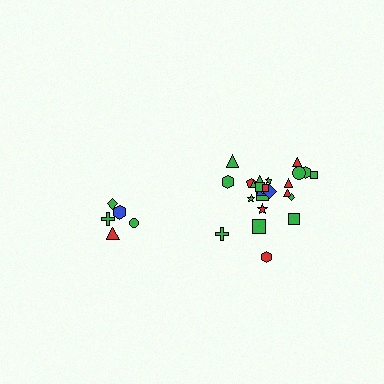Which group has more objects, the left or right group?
The right group.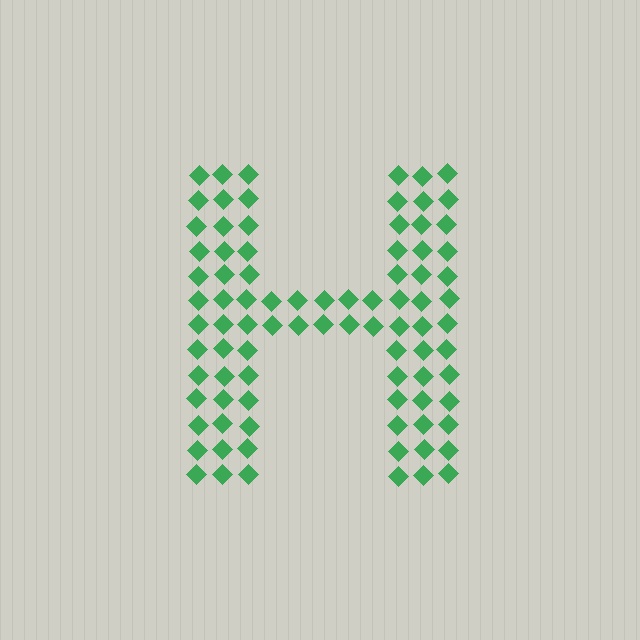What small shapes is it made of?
It is made of small diamonds.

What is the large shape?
The large shape is the letter H.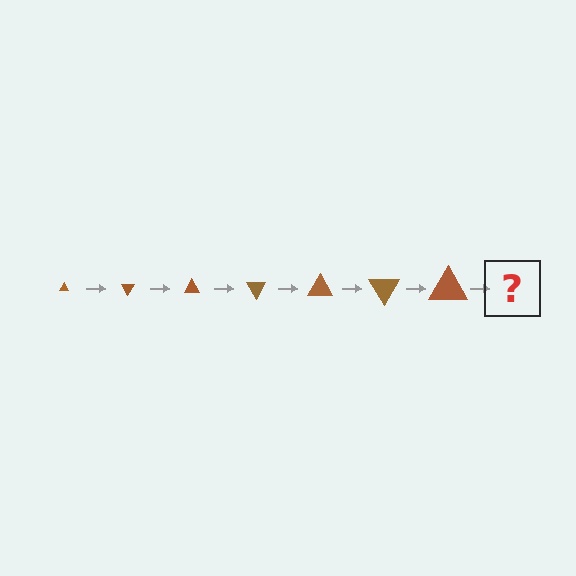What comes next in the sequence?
The next element should be a triangle, larger than the previous one and rotated 420 degrees from the start.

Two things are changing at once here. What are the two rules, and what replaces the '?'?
The two rules are that the triangle grows larger each step and it rotates 60 degrees each step. The '?' should be a triangle, larger than the previous one and rotated 420 degrees from the start.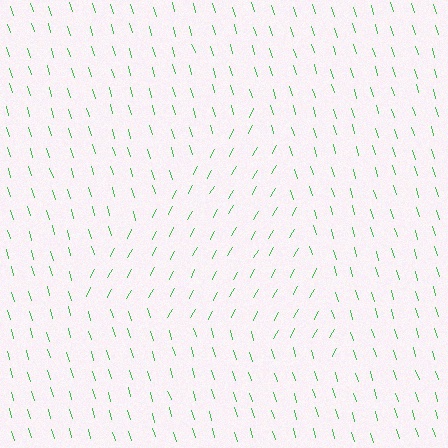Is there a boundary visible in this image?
Yes, there is a texture boundary formed by a change in line orientation.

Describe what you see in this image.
The image is filled with small green line segments. A triangle region in the image has lines oriented differently from the surrounding lines, creating a visible texture boundary.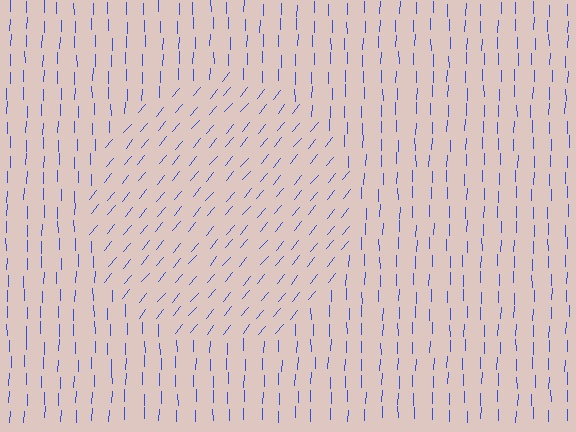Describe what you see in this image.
The image is filled with small blue line segments. A circle region in the image has lines oriented differently from the surrounding lines, creating a visible texture boundary.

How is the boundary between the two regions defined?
The boundary is defined purely by a change in line orientation (approximately 39 degrees difference). All lines are the same color and thickness.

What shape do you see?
I see a circle.